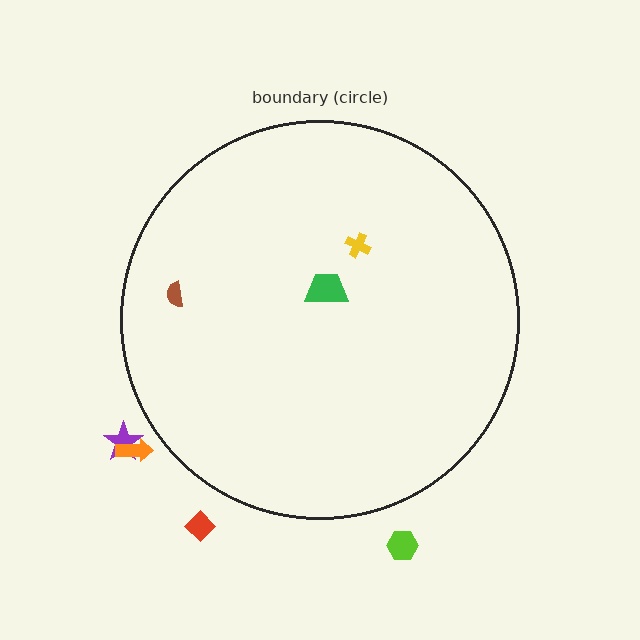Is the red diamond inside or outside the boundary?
Outside.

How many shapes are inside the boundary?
3 inside, 4 outside.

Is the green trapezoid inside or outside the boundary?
Inside.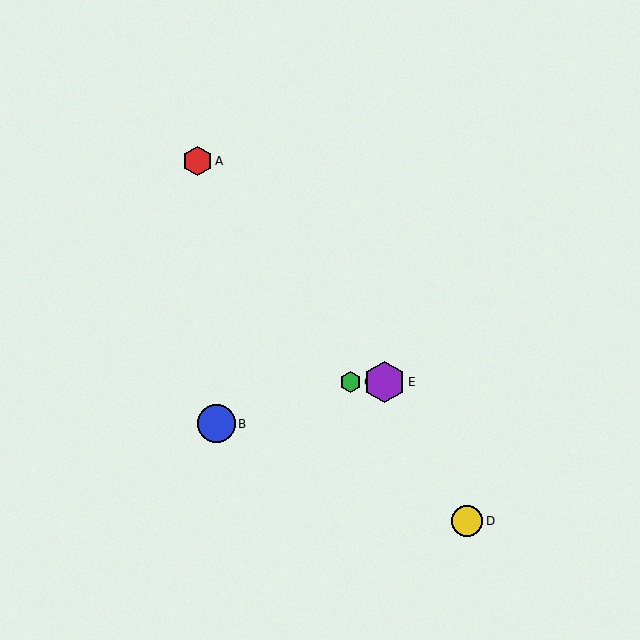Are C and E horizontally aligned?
Yes, both are at y≈382.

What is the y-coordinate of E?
Object E is at y≈382.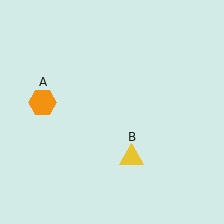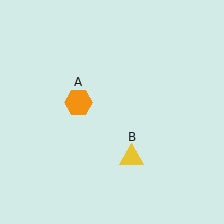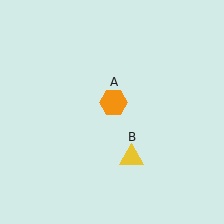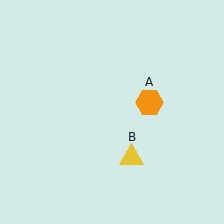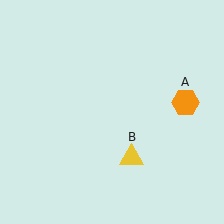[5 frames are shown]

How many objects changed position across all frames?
1 object changed position: orange hexagon (object A).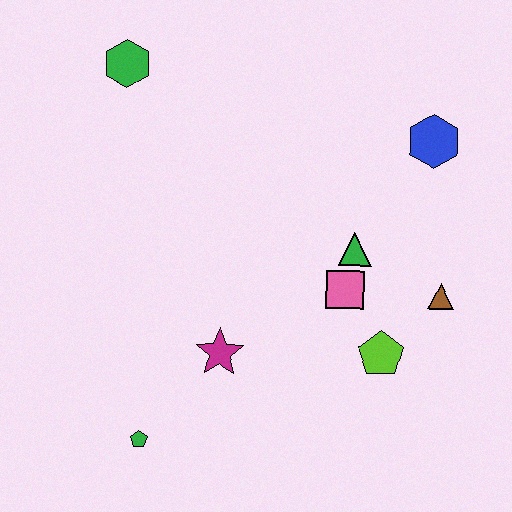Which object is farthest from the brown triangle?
The green hexagon is farthest from the brown triangle.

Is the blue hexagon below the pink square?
No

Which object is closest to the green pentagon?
The magenta star is closest to the green pentagon.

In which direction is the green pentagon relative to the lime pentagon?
The green pentagon is to the left of the lime pentagon.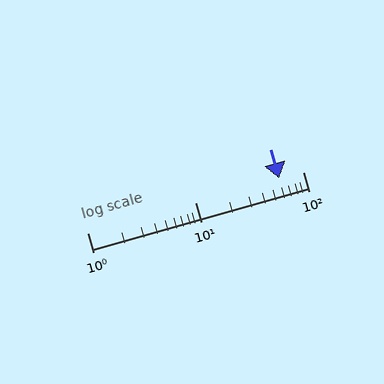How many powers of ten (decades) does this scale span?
The scale spans 2 decades, from 1 to 100.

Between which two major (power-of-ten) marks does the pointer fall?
The pointer is between 10 and 100.